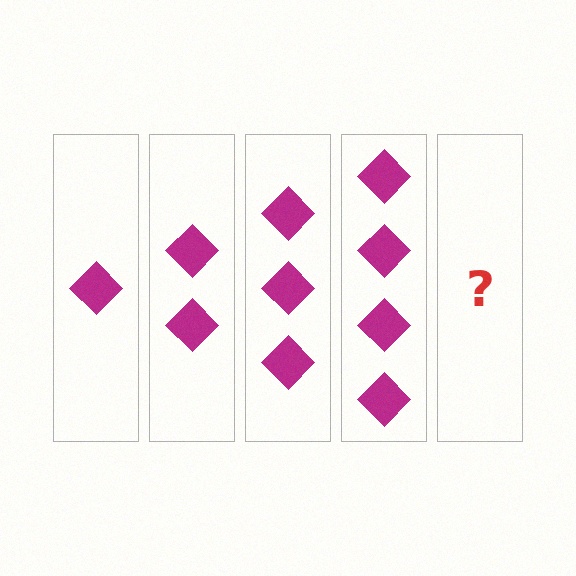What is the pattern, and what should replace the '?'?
The pattern is that each step adds one more diamond. The '?' should be 5 diamonds.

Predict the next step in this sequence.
The next step is 5 diamonds.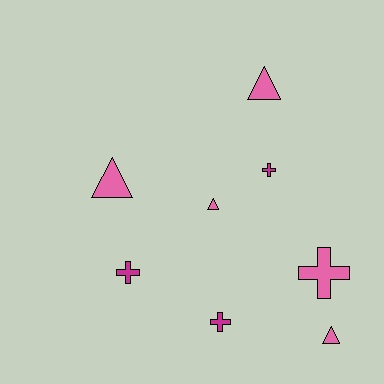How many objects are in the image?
There are 8 objects.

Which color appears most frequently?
Pink, with 5 objects.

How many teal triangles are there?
There are no teal triangles.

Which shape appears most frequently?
Triangle, with 4 objects.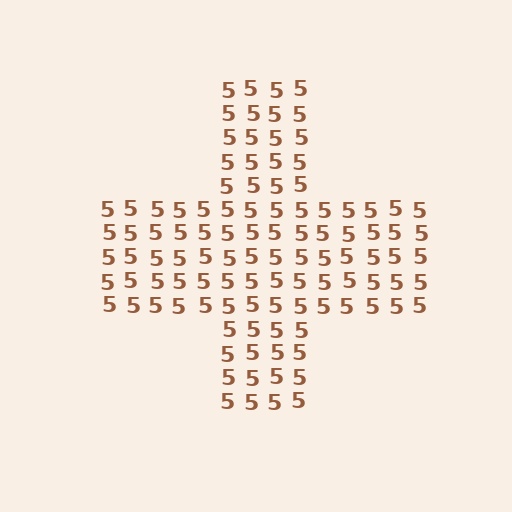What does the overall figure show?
The overall figure shows a cross.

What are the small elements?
The small elements are digit 5's.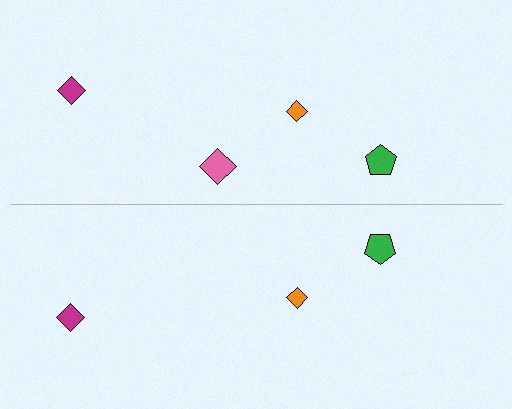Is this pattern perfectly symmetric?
No, the pattern is not perfectly symmetric. A pink diamond is missing from the bottom side.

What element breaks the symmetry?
A pink diamond is missing from the bottom side.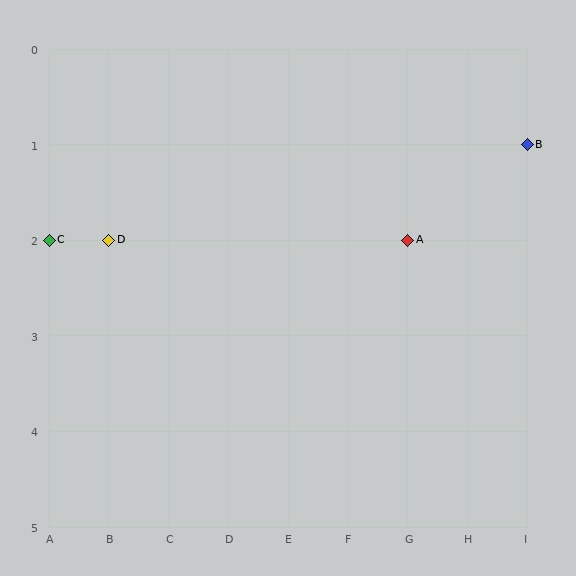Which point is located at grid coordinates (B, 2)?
Point D is at (B, 2).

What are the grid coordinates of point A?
Point A is at grid coordinates (G, 2).